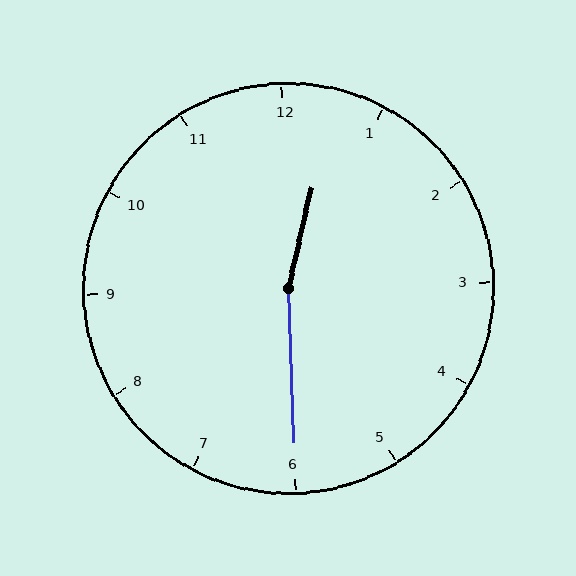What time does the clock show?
12:30.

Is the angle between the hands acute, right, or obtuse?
It is obtuse.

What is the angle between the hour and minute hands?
Approximately 165 degrees.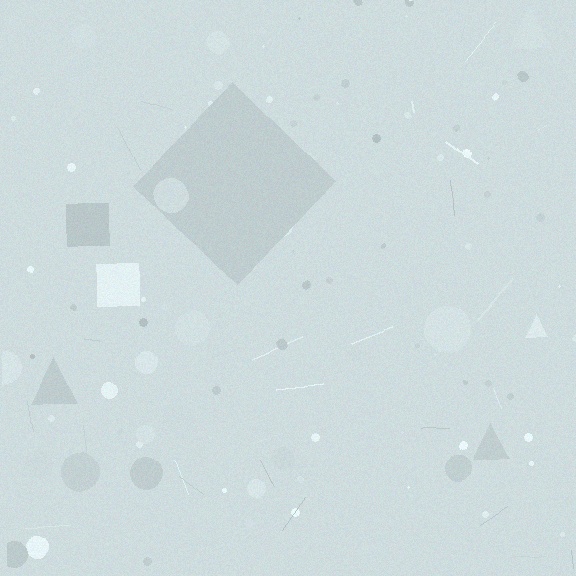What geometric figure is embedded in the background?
A diamond is embedded in the background.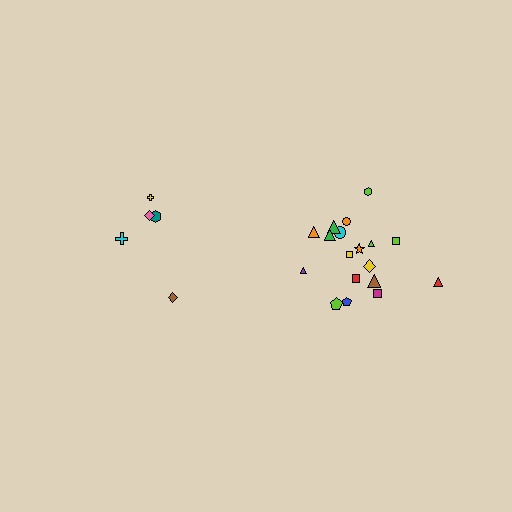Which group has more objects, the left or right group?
The right group.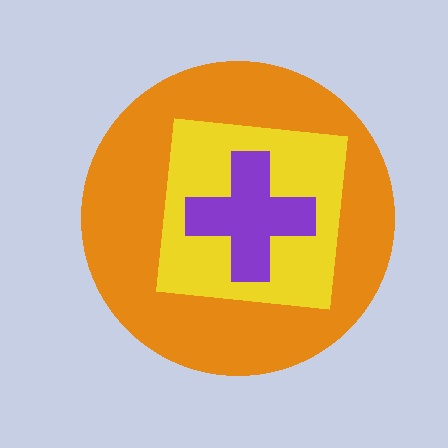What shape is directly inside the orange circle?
The yellow square.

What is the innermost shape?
The purple cross.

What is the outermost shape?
The orange circle.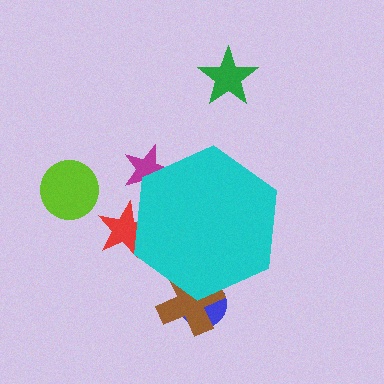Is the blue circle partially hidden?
Yes, the blue circle is partially hidden behind the cyan hexagon.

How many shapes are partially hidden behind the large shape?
4 shapes are partially hidden.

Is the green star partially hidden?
No, the green star is fully visible.